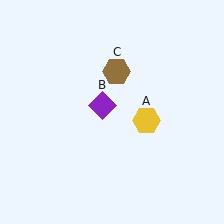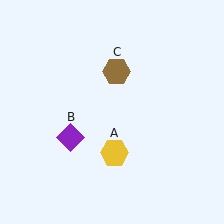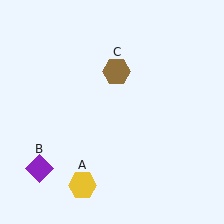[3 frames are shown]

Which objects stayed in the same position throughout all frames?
Brown hexagon (object C) remained stationary.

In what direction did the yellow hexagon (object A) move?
The yellow hexagon (object A) moved down and to the left.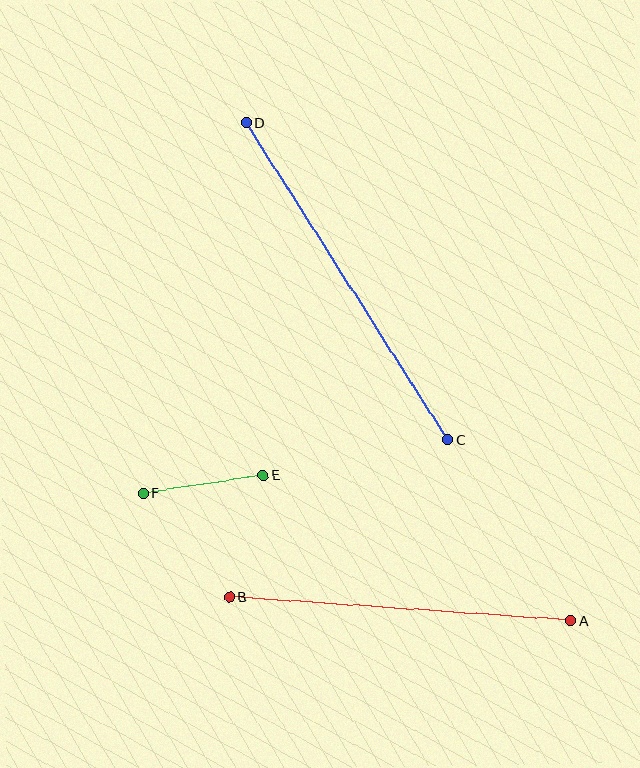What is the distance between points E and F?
The distance is approximately 121 pixels.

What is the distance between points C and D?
The distance is approximately 376 pixels.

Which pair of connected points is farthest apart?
Points C and D are farthest apart.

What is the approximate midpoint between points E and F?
The midpoint is at approximately (203, 484) pixels.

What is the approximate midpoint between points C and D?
The midpoint is at approximately (347, 281) pixels.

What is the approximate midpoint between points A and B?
The midpoint is at approximately (400, 609) pixels.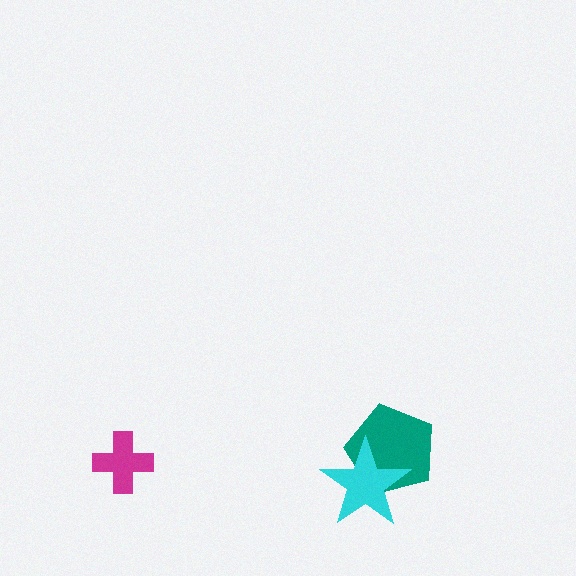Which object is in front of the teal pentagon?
The cyan star is in front of the teal pentagon.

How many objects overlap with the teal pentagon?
1 object overlaps with the teal pentagon.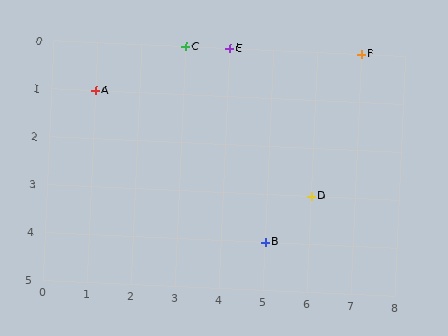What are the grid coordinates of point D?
Point D is at grid coordinates (6, 3).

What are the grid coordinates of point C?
Point C is at grid coordinates (3, 0).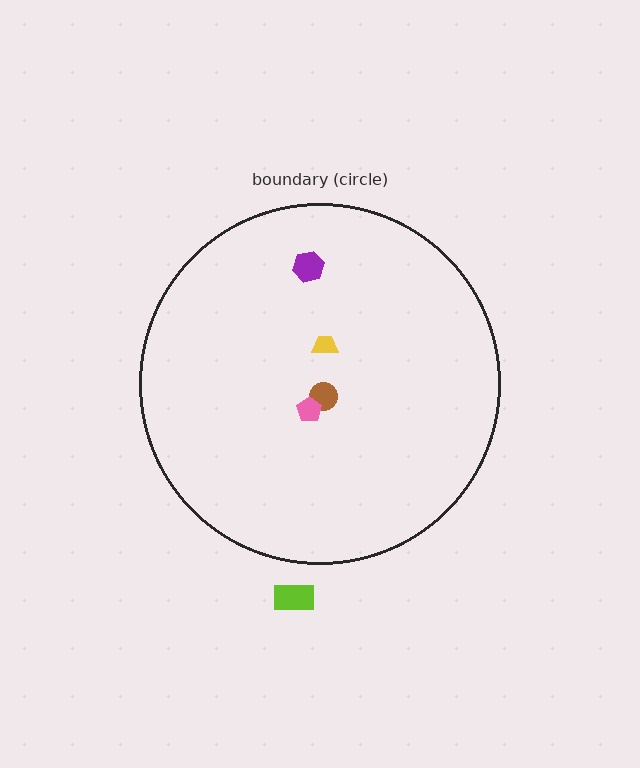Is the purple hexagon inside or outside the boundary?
Inside.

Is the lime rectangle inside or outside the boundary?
Outside.